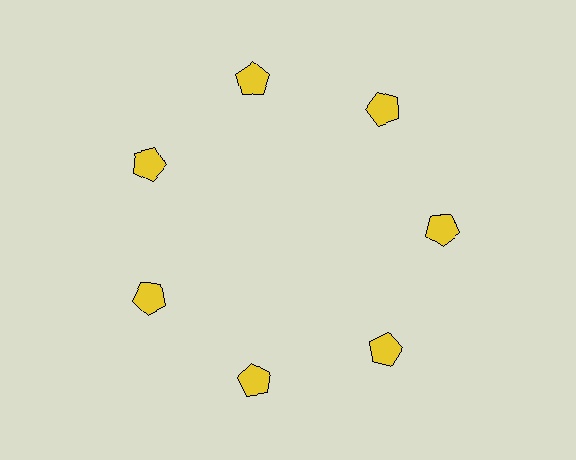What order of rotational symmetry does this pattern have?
This pattern has 7-fold rotational symmetry.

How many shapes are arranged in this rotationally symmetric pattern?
There are 7 shapes, arranged in 7 groups of 1.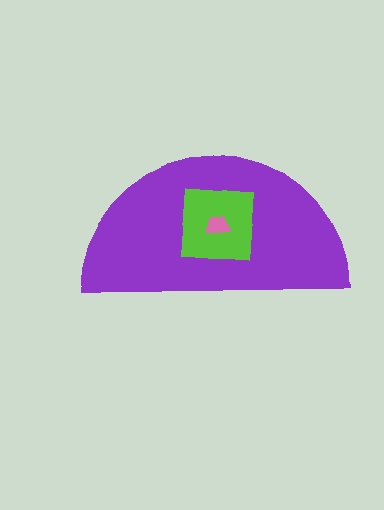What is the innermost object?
The pink trapezoid.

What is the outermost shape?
The purple semicircle.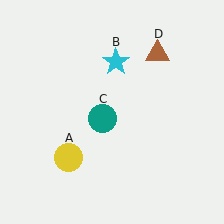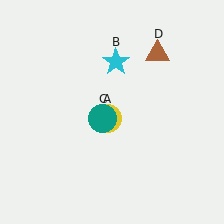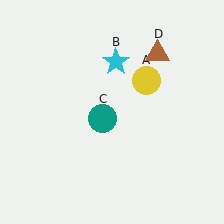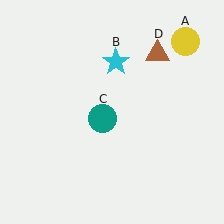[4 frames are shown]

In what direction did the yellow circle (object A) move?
The yellow circle (object A) moved up and to the right.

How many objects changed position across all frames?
1 object changed position: yellow circle (object A).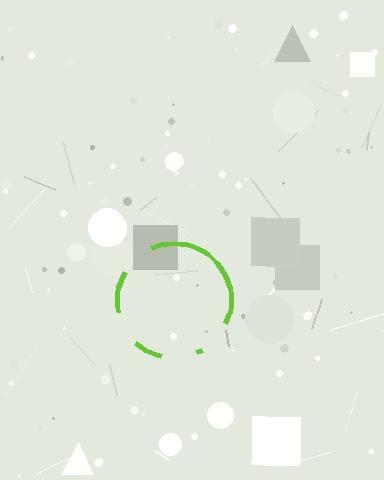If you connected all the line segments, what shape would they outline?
They would outline a circle.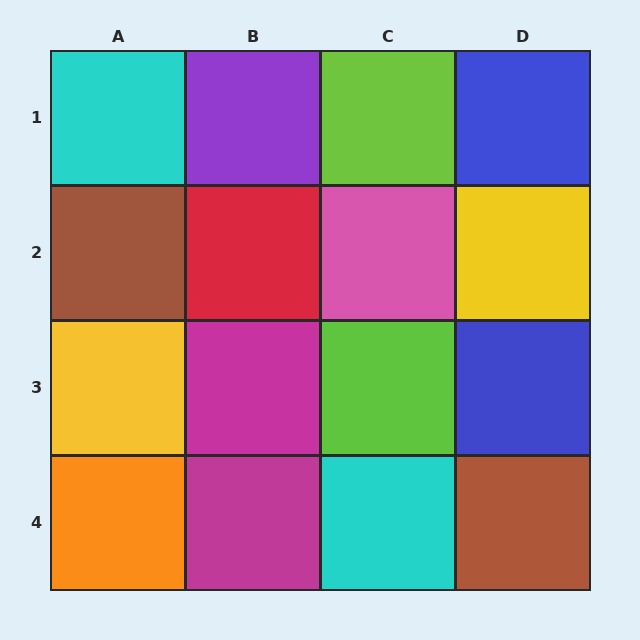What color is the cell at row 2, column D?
Yellow.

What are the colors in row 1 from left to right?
Cyan, purple, lime, blue.